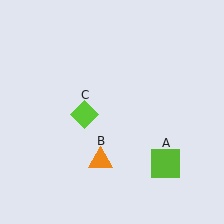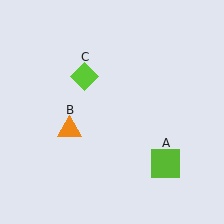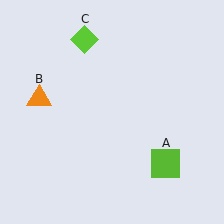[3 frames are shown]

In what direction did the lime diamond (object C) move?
The lime diamond (object C) moved up.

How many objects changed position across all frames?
2 objects changed position: orange triangle (object B), lime diamond (object C).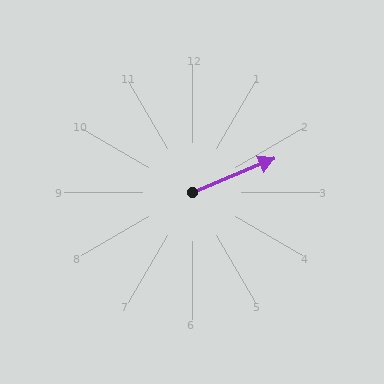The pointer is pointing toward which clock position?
Roughly 2 o'clock.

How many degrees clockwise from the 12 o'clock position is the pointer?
Approximately 67 degrees.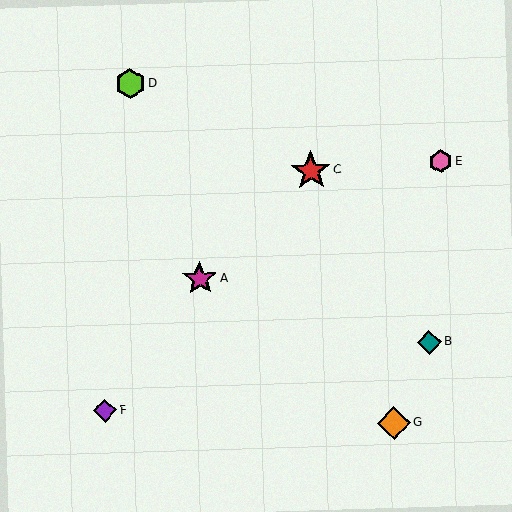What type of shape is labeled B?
Shape B is a teal diamond.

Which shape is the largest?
The red star (labeled C) is the largest.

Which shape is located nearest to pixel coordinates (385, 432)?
The orange diamond (labeled G) at (394, 423) is nearest to that location.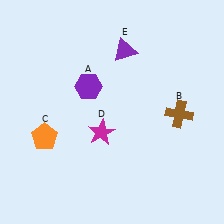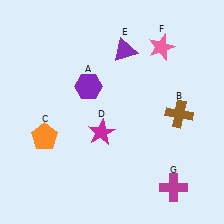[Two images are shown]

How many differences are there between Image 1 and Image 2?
There are 2 differences between the two images.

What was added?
A pink star (F), a magenta cross (G) were added in Image 2.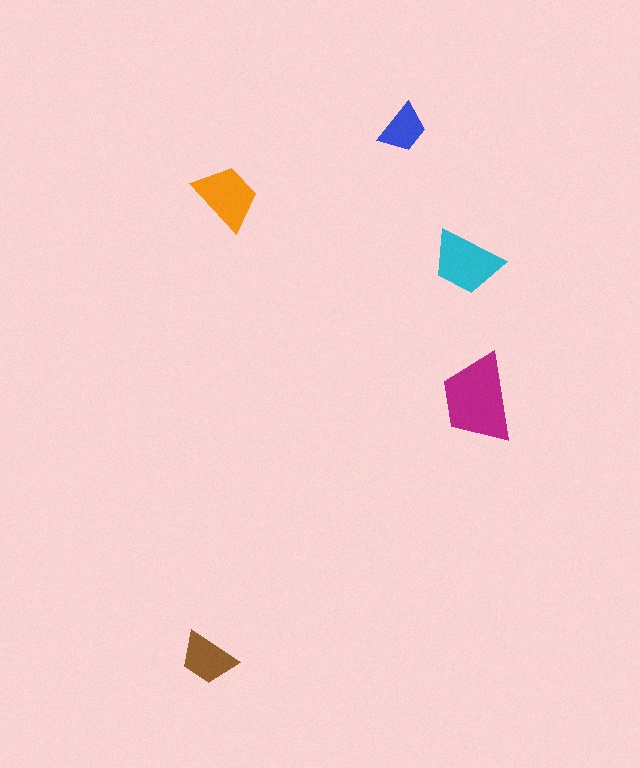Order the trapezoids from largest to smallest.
the magenta one, the cyan one, the orange one, the brown one, the blue one.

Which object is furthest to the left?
The brown trapezoid is leftmost.